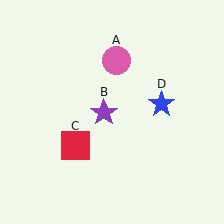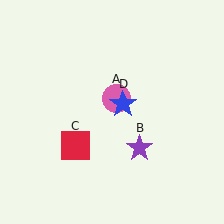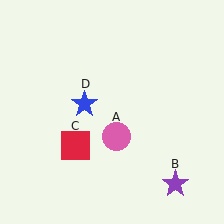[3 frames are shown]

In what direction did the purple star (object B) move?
The purple star (object B) moved down and to the right.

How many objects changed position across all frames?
3 objects changed position: pink circle (object A), purple star (object B), blue star (object D).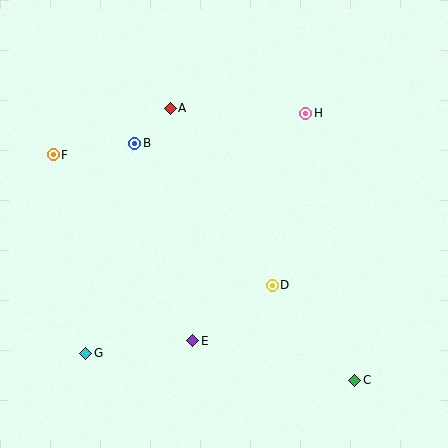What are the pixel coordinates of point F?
Point F is at (53, 155).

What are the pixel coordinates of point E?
Point E is at (193, 341).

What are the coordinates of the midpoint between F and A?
The midpoint between F and A is at (112, 132).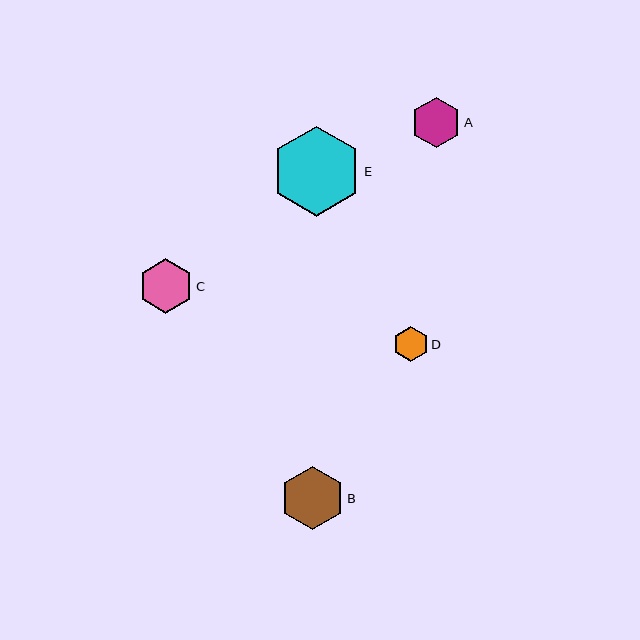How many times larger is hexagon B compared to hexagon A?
Hexagon B is approximately 1.3 times the size of hexagon A.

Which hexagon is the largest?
Hexagon E is the largest with a size of approximately 90 pixels.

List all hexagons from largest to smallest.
From largest to smallest: E, B, C, A, D.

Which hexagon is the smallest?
Hexagon D is the smallest with a size of approximately 35 pixels.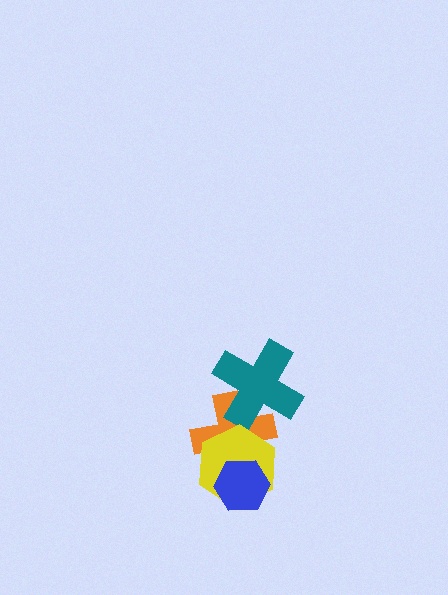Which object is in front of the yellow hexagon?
The blue hexagon is in front of the yellow hexagon.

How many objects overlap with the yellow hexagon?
2 objects overlap with the yellow hexagon.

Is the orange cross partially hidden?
Yes, it is partially covered by another shape.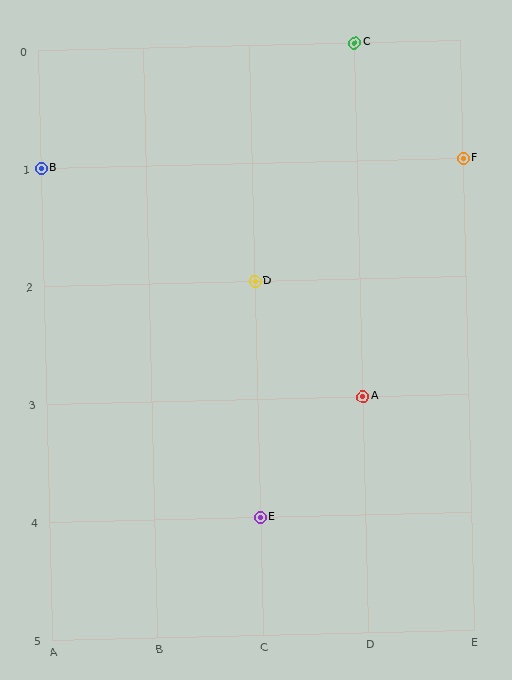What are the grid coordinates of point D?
Point D is at grid coordinates (C, 2).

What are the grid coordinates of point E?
Point E is at grid coordinates (C, 4).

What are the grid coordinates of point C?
Point C is at grid coordinates (D, 0).